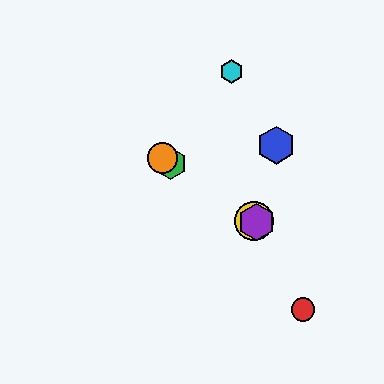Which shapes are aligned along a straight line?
The green hexagon, the yellow circle, the purple hexagon, the orange circle are aligned along a straight line.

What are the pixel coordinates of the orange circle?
The orange circle is at (162, 158).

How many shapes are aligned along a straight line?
4 shapes (the green hexagon, the yellow circle, the purple hexagon, the orange circle) are aligned along a straight line.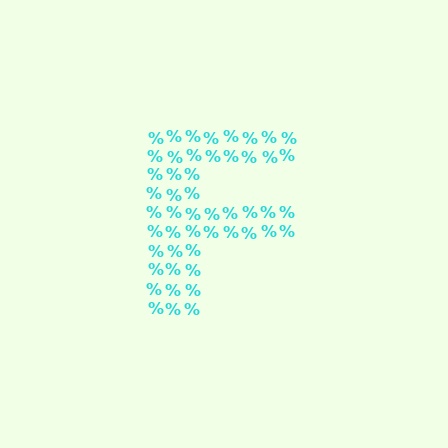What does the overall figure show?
The overall figure shows the letter F.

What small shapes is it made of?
It is made of small percent signs.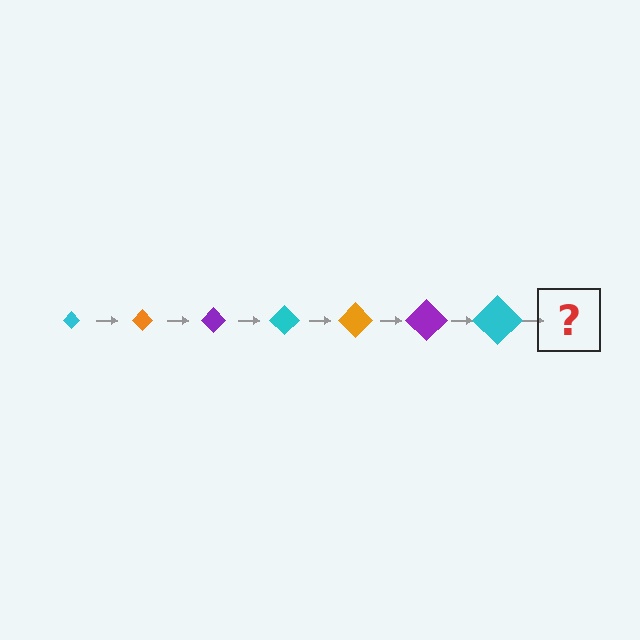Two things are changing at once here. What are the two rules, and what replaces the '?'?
The two rules are that the diamond grows larger each step and the color cycles through cyan, orange, and purple. The '?' should be an orange diamond, larger than the previous one.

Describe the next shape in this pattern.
It should be an orange diamond, larger than the previous one.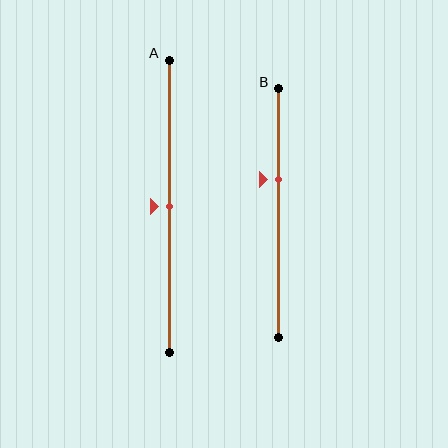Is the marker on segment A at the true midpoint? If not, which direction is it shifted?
Yes, the marker on segment A is at the true midpoint.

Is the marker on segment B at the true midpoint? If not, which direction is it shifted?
No, the marker on segment B is shifted upward by about 14% of the segment length.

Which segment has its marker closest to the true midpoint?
Segment A has its marker closest to the true midpoint.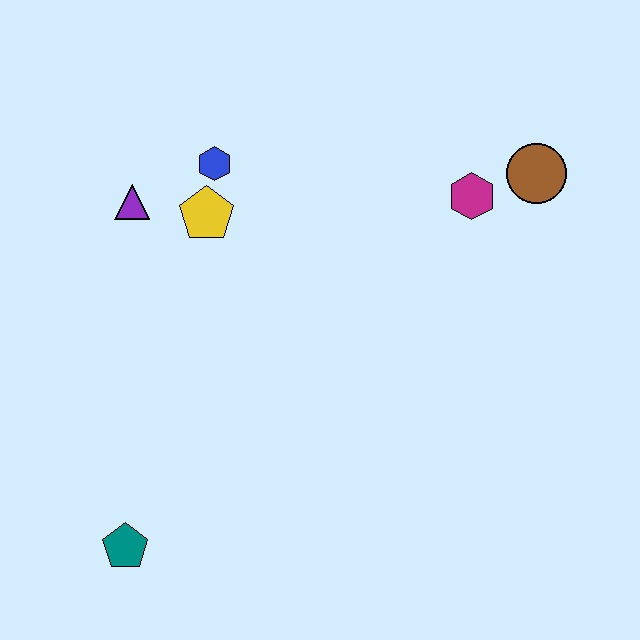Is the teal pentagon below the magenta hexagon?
Yes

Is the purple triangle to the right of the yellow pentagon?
No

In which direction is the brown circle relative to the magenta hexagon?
The brown circle is to the right of the magenta hexagon.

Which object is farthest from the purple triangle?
The brown circle is farthest from the purple triangle.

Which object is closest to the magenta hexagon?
The brown circle is closest to the magenta hexagon.